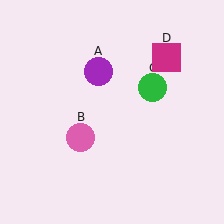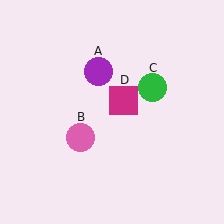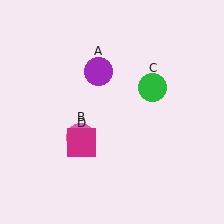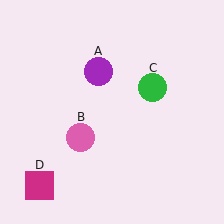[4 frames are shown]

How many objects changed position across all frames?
1 object changed position: magenta square (object D).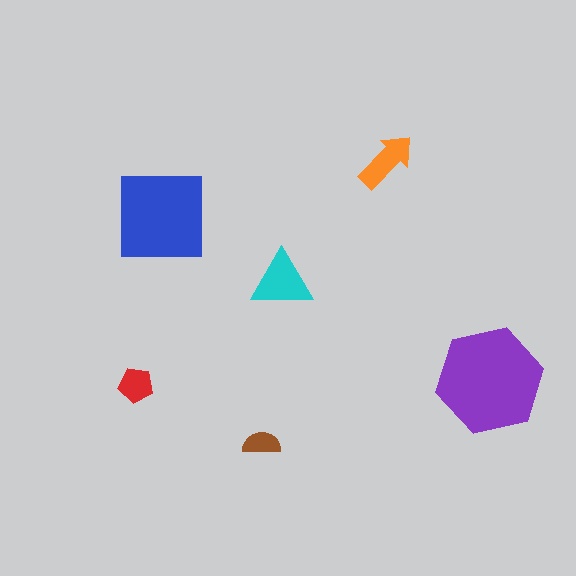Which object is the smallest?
The brown semicircle.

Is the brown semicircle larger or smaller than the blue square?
Smaller.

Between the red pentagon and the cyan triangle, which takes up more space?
The cyan triangle.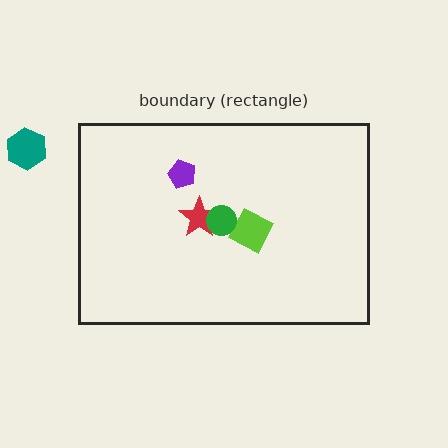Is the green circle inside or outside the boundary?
Inside.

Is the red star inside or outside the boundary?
Inside.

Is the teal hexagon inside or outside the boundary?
Outside.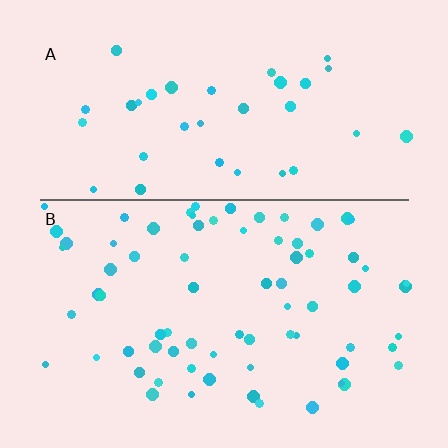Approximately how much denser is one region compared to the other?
Approximately 2.1× — region B over region A.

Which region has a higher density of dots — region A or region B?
B (the bottom).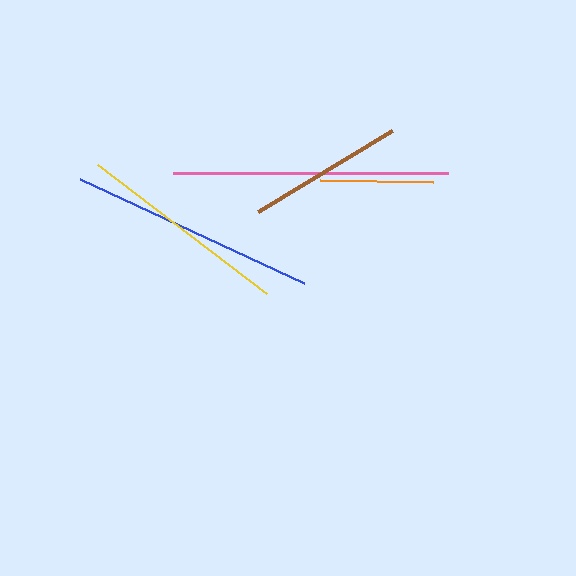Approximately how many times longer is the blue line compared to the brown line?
The blue line is approximately 1.6 times the length of the brown line.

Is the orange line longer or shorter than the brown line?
The brown line is longer than the orange line.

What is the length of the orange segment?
The orange segment is approximately 114 pixels long.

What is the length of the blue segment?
The blue segment is approximately 248 pixels long.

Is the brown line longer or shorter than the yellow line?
The yellow line is longer than the brown line.